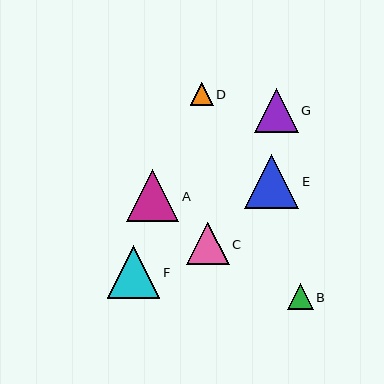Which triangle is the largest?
Triangle E is the largest with a size of approximately 54 pixels.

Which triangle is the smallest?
Triangle D is the smallest with a size of approximately 23 pixels.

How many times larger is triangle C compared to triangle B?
Triangle C is approximately 1.7 times the size of triangle B.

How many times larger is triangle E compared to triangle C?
Triangle E is approximately 1.3 times the size of triangle C.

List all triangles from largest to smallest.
From largest to smallest: E, F, A, G, C, B, D.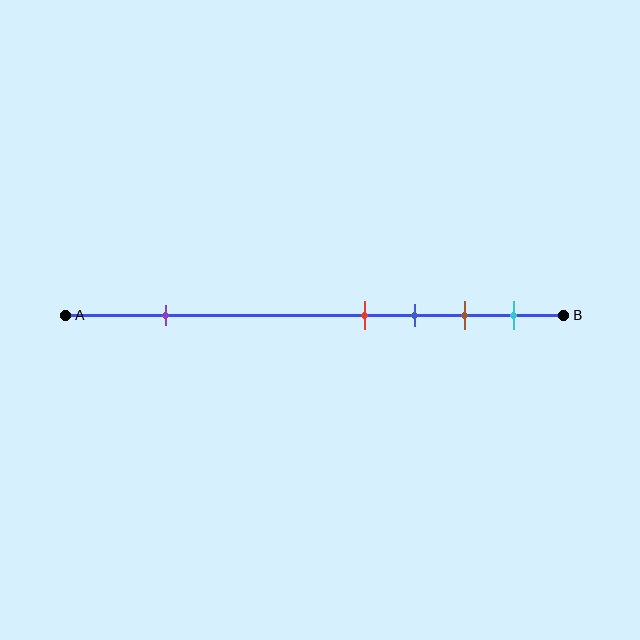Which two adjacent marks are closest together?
The red and blue marks are the closest adjacent pair.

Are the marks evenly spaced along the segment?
No, the marks are not evenly spaced.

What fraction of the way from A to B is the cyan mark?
The cyan mark is approximately 90% (0.9) of the way from A to B.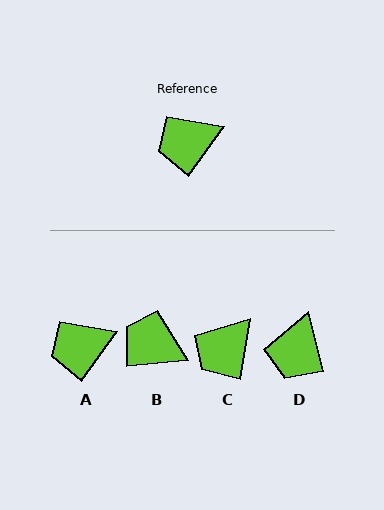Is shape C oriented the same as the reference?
No, it is off by about 26 degrees.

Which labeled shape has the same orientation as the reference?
A.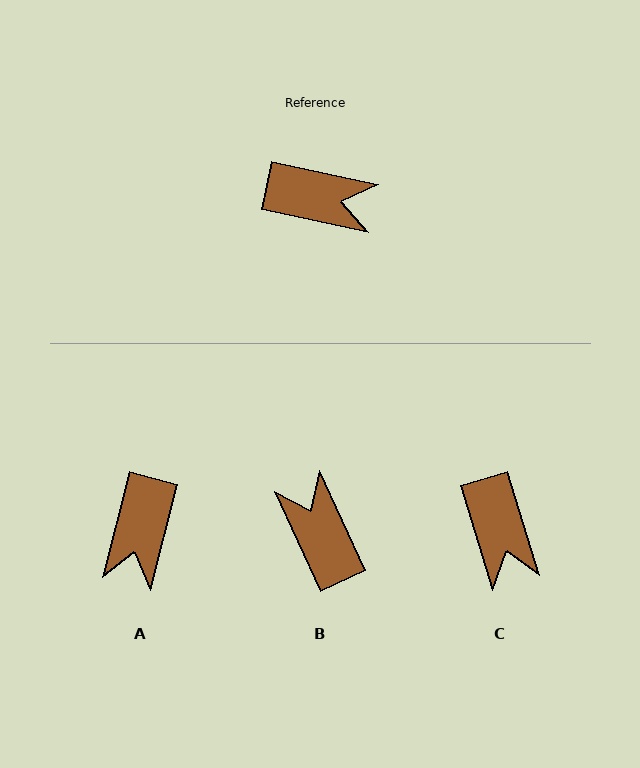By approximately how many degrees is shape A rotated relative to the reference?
Approximately 93 degrees clockwise.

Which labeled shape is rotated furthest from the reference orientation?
B, about 126 degrees away.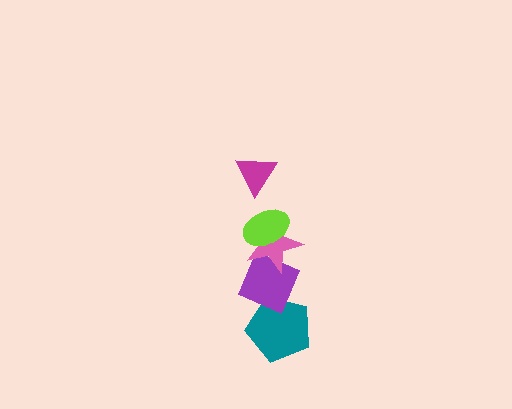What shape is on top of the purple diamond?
The pink star is on top of the purple diamond.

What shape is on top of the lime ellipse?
The magenta triangle is on top of the lime ellipse.